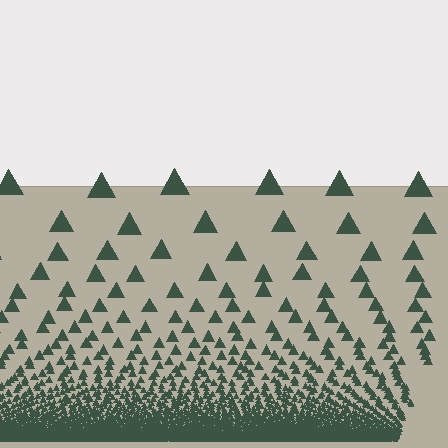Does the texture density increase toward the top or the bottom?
Density increases toward the bottom.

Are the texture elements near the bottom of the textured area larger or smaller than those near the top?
Smaller. The gradient is inverted — elements near the bottom are smaller and denser.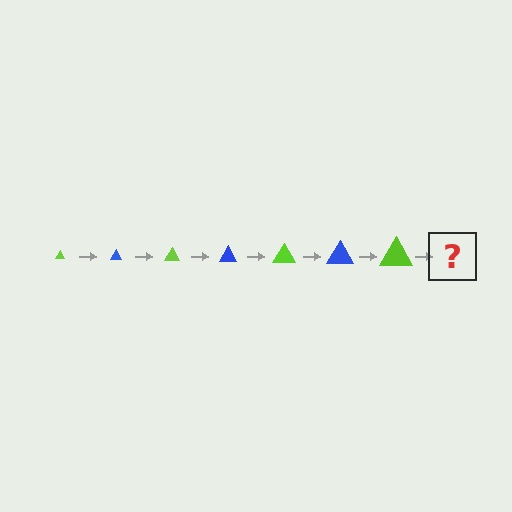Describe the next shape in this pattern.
It should be a blue triangle, larger than the previous one.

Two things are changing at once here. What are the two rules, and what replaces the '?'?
The two rules are that the triangle grows larger each step and the color cycles through lime and blue. The '?' should be a blue triangle, larger than the previous one.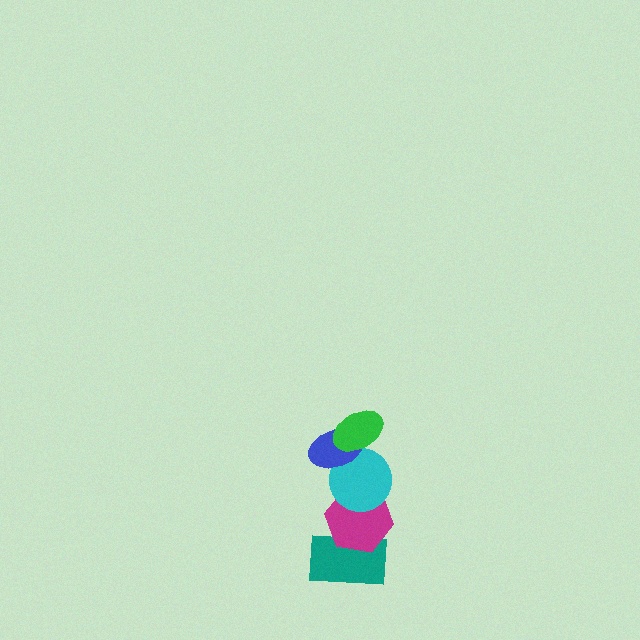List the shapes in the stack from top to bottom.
From top to bottom: the green ellipse, the blue ellipse, the cyan circle, the magenta hexagon, the teal rectangle.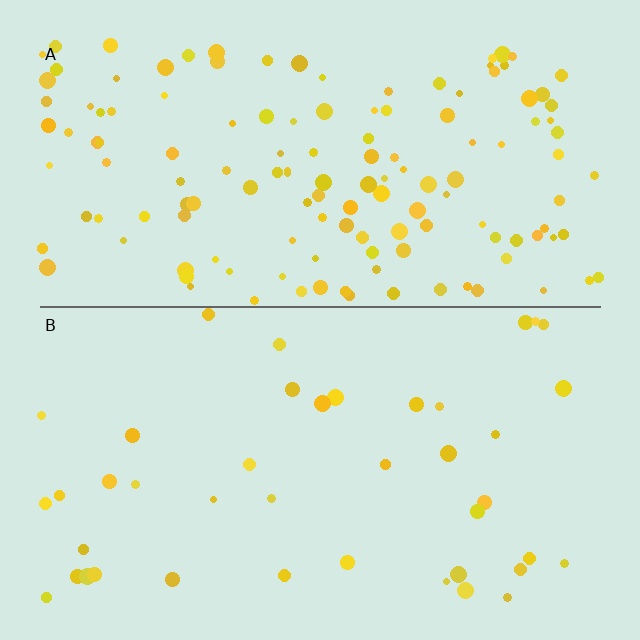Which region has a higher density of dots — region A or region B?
A (the top).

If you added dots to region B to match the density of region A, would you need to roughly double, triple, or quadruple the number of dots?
Approximately triple.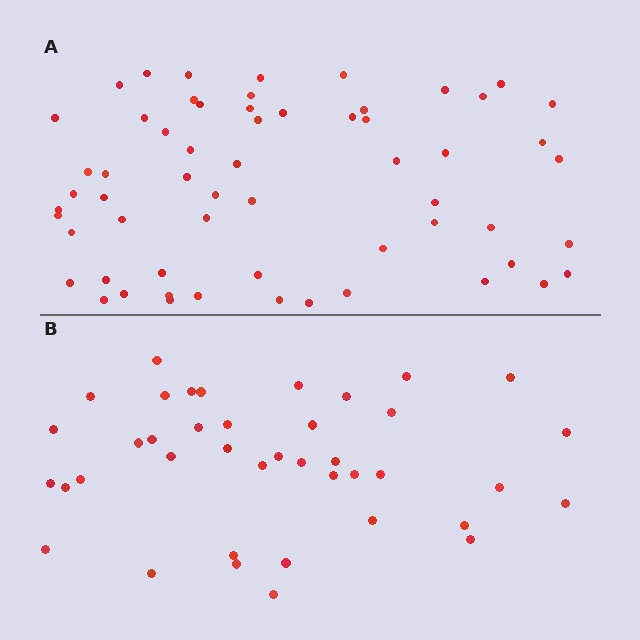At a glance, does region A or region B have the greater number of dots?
Region A (the top region) has more dots.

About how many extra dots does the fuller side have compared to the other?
Region A has approximately 20 more dots than region B.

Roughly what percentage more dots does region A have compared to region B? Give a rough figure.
About 50% more.